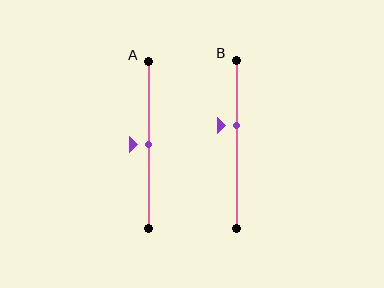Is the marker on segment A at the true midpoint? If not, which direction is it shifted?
Yes, the marker on segment A is at the true midpoint.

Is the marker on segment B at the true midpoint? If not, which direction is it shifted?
No, the marker on segment B is shifted upward by about 11% of the segment length.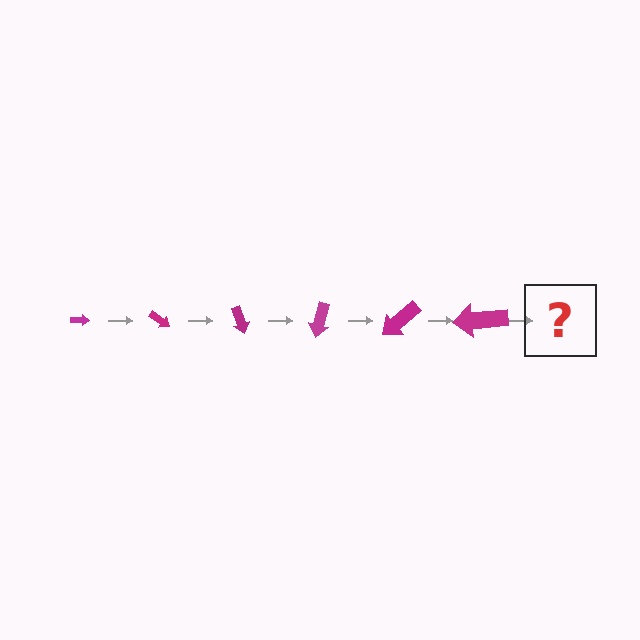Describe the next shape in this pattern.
It should be an arrow, larger than the previous one and rotated 210 degrees from the start.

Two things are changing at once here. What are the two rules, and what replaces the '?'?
The two rules are that the arrow grows larger each step and it rotates 35 degrees each step. The '?' should be an arrow, larger than the previous one and rotated 210 degrees from the start.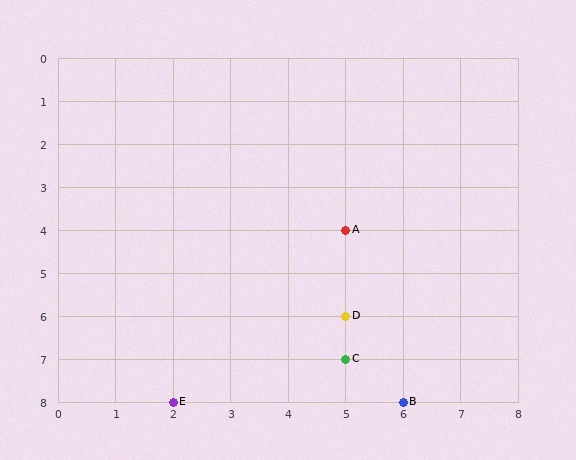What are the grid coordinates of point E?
Point E is at grid coordinates (2, 8).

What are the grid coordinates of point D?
Point D is at grid coordinates (5, 6).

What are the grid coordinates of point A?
Point A is at grid coordinates (5, 4).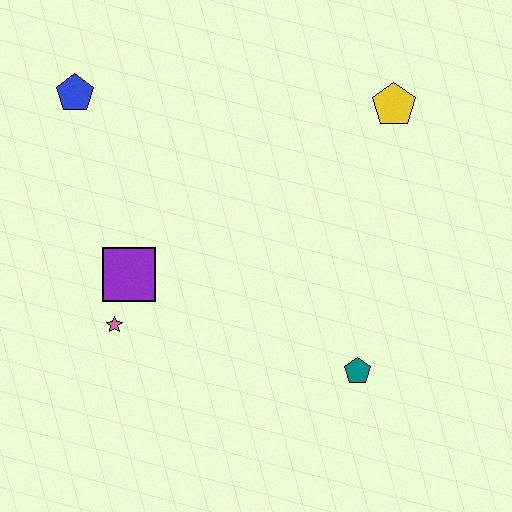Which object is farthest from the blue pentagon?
The teal pentagon is farthest from the blue pentagon.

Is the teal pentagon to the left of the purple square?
No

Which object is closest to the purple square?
The pink star is closest to the purple square.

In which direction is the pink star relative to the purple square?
The pink star is below the purple square.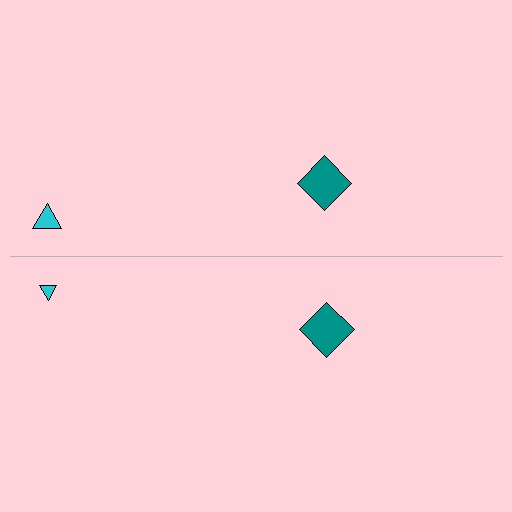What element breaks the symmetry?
The cyan triangle on the bottom side has a different size than its mirror counterpart.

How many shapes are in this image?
There are 4 shapes in this image.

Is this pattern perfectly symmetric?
No, the pattern is not perfectly symmetric. The cyan triangle on the bottom side has a different size than its mirror counterpart.